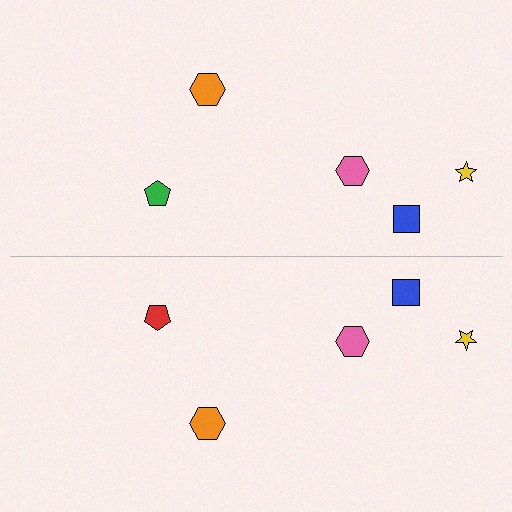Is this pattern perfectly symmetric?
No, the pattern is not perfectly symmetric. The red pentagon on the bottom side breaks the symmetry — its mirror counterpart is green.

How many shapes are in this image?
There are 10 shapes in this image.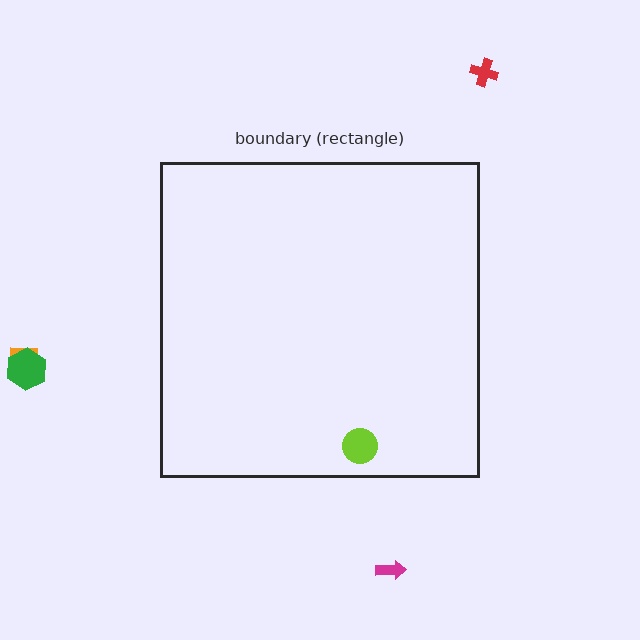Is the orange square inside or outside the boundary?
Outside.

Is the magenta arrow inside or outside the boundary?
Outside.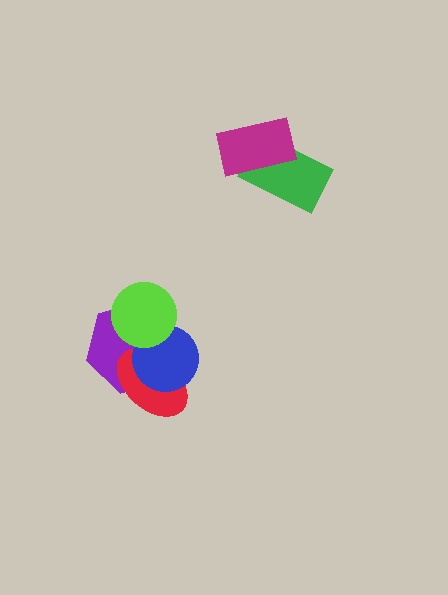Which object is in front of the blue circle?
The lime circle is in front of the blue circle.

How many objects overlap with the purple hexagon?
3 objects overlap with the purple hexagon.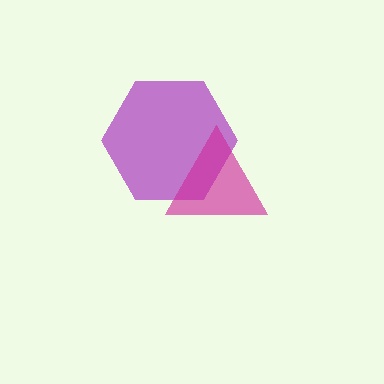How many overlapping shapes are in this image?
There are 2 overlapping shapes in the image.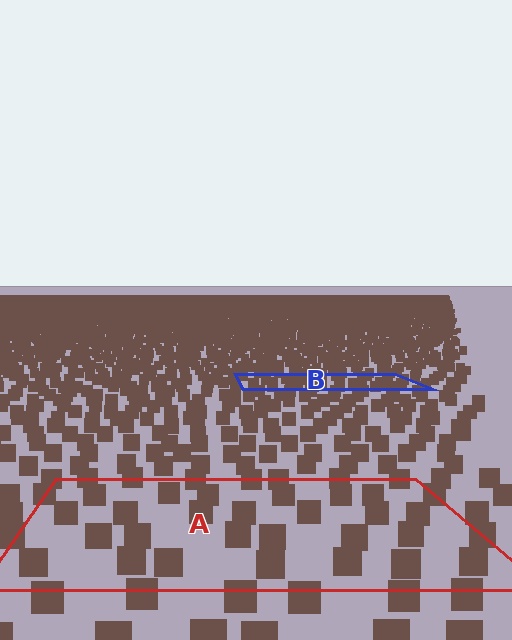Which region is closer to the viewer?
Region A is closer. The texture elements there are larger and more spread out.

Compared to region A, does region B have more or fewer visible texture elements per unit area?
Region B has more texture elements per unit area — they are packed more densely because it is farther away.